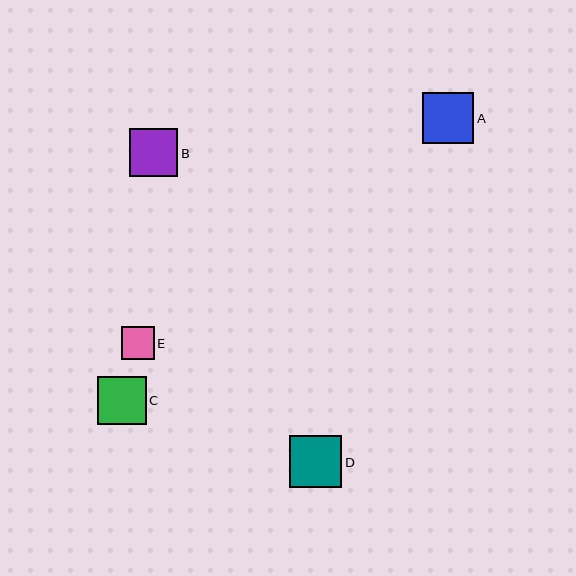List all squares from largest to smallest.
From largest to smallest: D, A, C, B, E.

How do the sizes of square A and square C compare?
Square A and square C are approximately the same size.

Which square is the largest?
Square D is the largest with a size of approximately 53 pixels.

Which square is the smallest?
Square E is the smallest with a size of approximately 33 pixels.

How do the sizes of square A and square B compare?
Square A and square B are approximately the same size.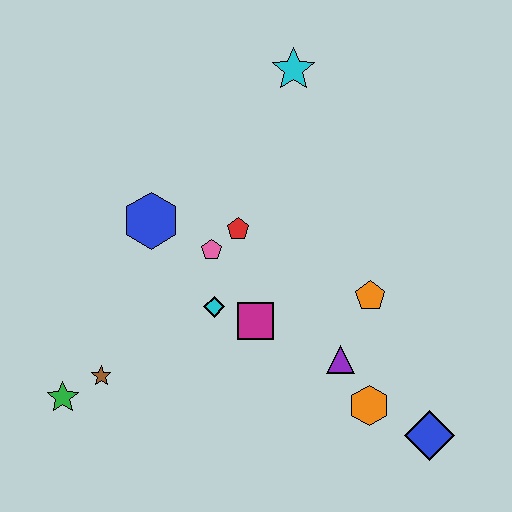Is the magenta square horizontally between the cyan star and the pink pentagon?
Yes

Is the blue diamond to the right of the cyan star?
Yes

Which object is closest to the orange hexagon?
The purple triangle is closest to the orange hexagon.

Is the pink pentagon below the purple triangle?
No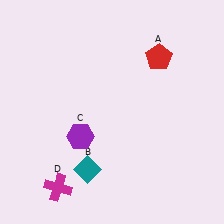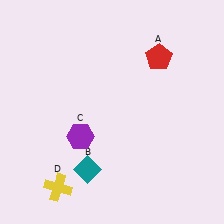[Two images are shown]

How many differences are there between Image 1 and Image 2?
There is 1 difference between the two images.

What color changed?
The cross (D) changed from magenta in Image 1 to yellow in Image 2.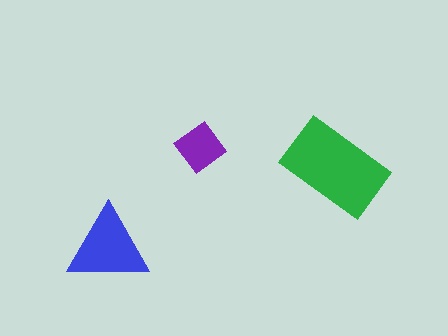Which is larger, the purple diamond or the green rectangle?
The green rectangle.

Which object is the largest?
The green rectangle.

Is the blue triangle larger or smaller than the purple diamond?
Larger.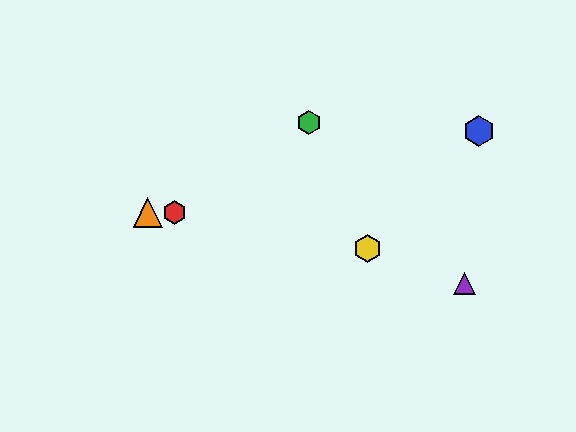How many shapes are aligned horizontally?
2 shapes (the red hexagon, the orange triangle) are aligned horizontally.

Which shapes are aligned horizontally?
The red hexagon, the orange triangle are aligned horizontally.